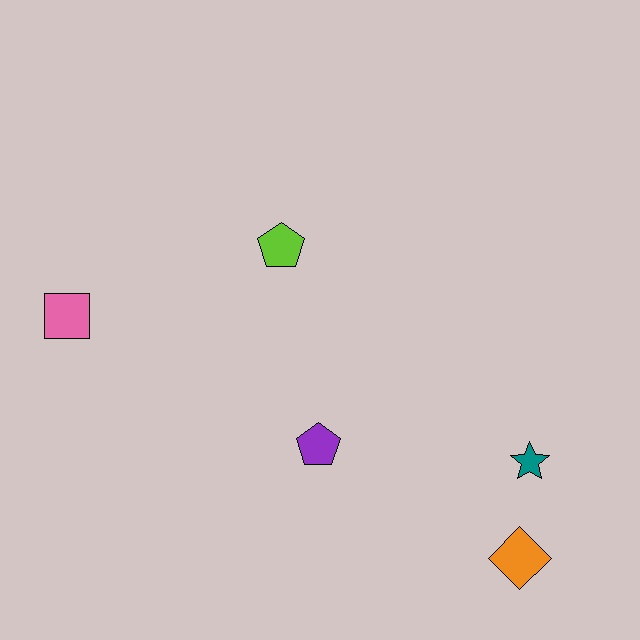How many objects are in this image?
There are 5 objects.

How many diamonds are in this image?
There is 1 diamond.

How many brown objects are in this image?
There are no brown objects.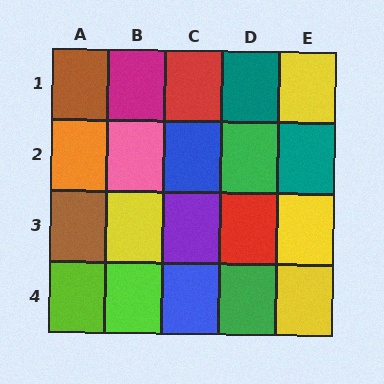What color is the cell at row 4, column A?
Lime.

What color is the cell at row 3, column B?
Yellow.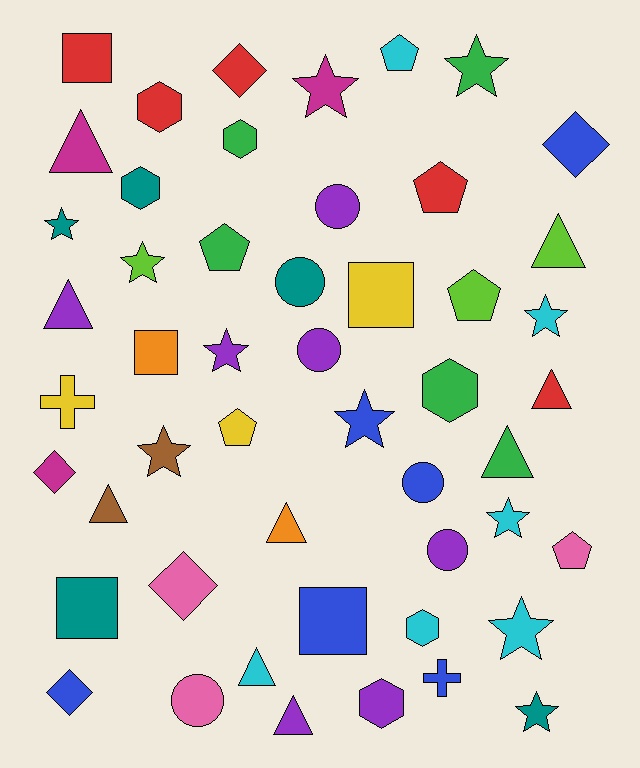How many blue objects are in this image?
There are 6 blue objects.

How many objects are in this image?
There are 50 objects.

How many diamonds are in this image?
There are 5 diamonds.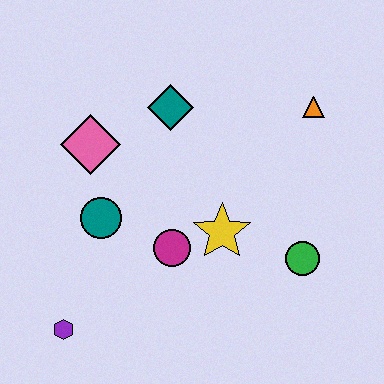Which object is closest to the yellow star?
The magenta circle is closest to the yellow star.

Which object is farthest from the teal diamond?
The purple hexagon is farthest from the teal diamond.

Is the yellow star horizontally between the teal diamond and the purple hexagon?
No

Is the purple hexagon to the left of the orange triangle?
Yes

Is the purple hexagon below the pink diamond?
Yes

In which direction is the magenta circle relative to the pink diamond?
The magenta circle is below the pink diamond.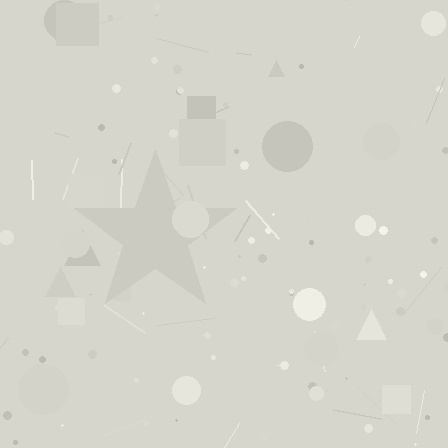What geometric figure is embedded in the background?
A star is embedded in the background.